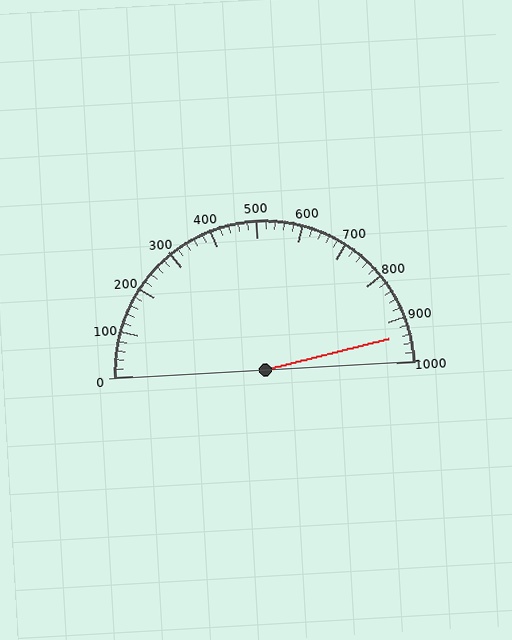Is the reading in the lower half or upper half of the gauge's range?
The reading is in the upper half of the range (0 to 1000).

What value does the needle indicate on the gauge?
The needle indicates approximately 940.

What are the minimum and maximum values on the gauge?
The gauge ranges from 0 to 1000.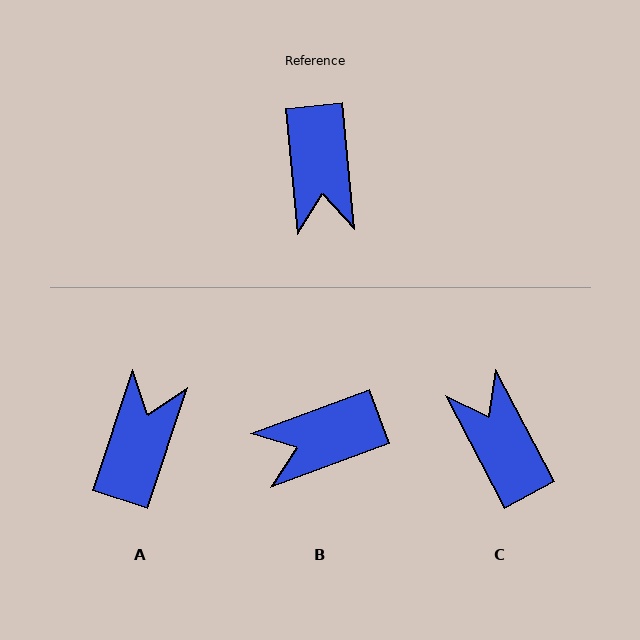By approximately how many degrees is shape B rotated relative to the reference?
Approximately 75 degrees clockwise.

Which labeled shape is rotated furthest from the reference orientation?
C, about 158 degrees away.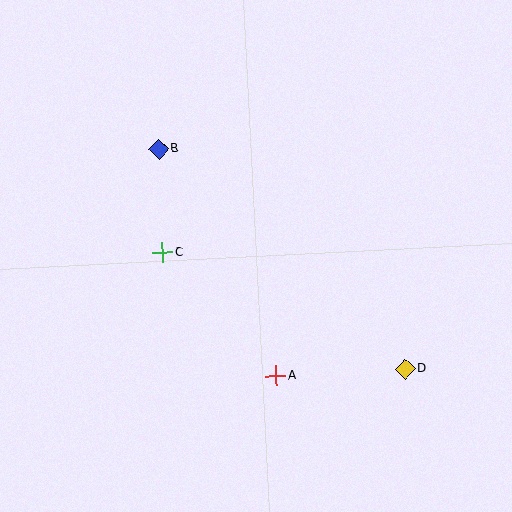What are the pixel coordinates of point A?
Point A is at (276, 376).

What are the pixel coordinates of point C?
Point C is at (162, 252).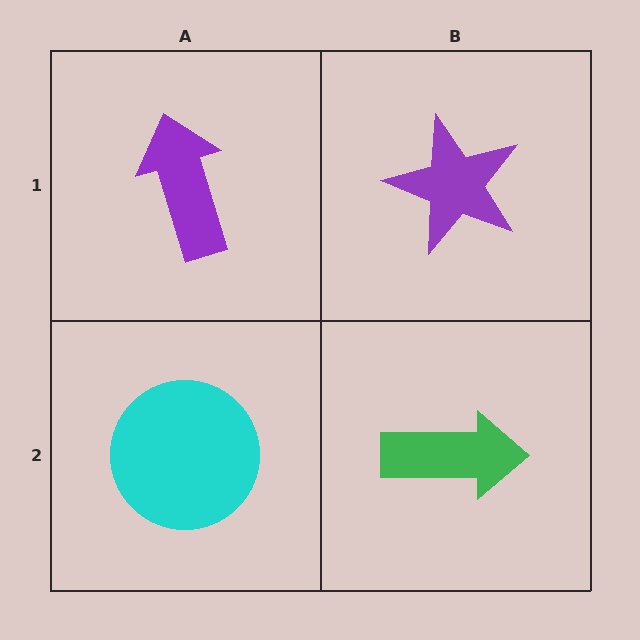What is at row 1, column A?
A purple arrow.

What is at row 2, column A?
A cyan circle.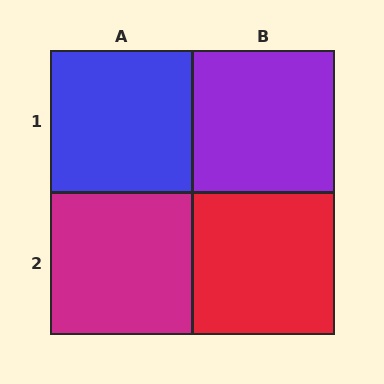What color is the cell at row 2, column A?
Magenta.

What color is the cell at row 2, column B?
Red.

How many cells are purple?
1 cell is purple.